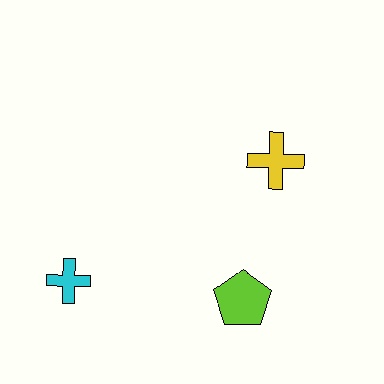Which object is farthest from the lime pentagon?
The cyan cross is farthest from the lime pentagon.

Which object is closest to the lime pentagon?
The yellow cross is closest to the lime pentagon.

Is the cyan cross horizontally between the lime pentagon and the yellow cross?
No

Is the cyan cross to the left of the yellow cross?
Yes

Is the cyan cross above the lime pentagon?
Yes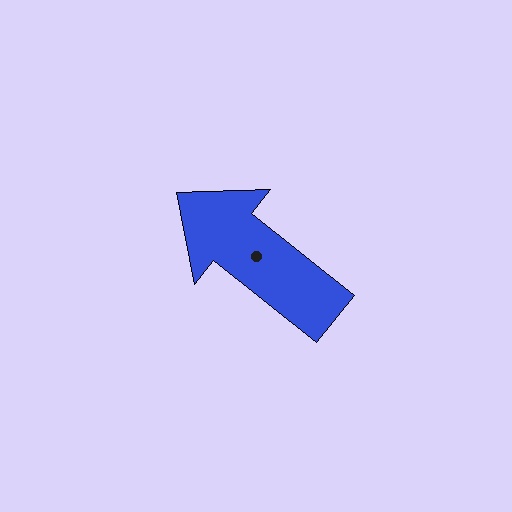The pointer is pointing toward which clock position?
Roughly 10 o'clock.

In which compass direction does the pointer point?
Northwest.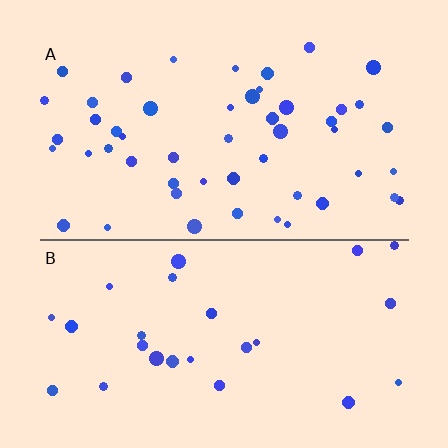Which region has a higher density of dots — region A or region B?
A (the top).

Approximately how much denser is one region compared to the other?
Approximately 1.9× — region A over region B.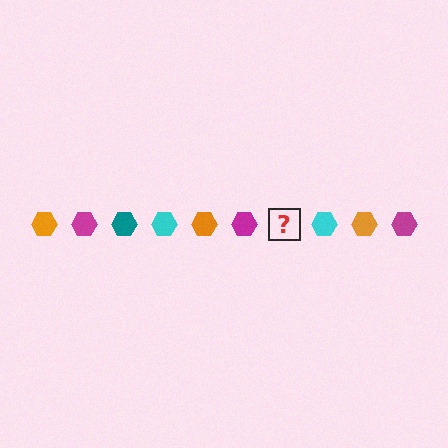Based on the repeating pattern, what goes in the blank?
The blank should be a teal hexagon.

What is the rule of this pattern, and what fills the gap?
The rule is that the pattern cycles through orange, magenta, teal, cyan hexagons. The gap should be filled with a teal hexagon.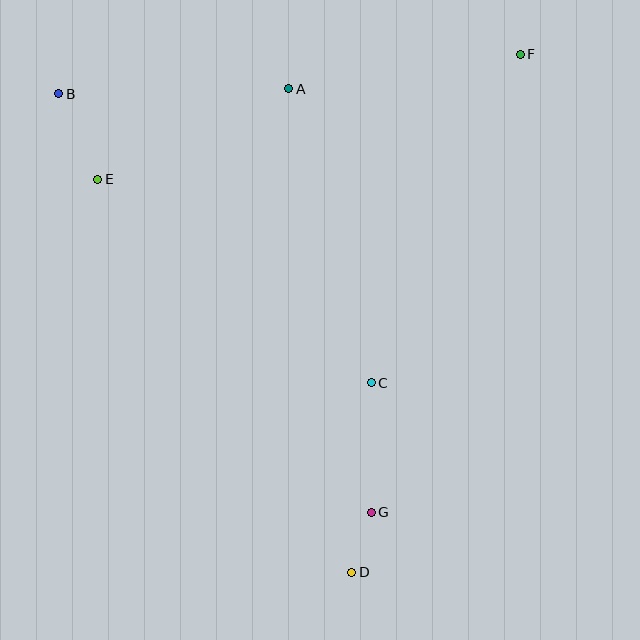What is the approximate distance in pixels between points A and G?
The distance between A and G is approximately 432 pixels.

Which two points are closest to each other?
Points D and G are closest to each other.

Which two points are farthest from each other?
Points B and D are farthest from each other.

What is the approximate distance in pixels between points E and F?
The distance between E and F is approximately 441 pixels.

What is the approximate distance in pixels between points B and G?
The distance between B and G is approximately 522 pixels.